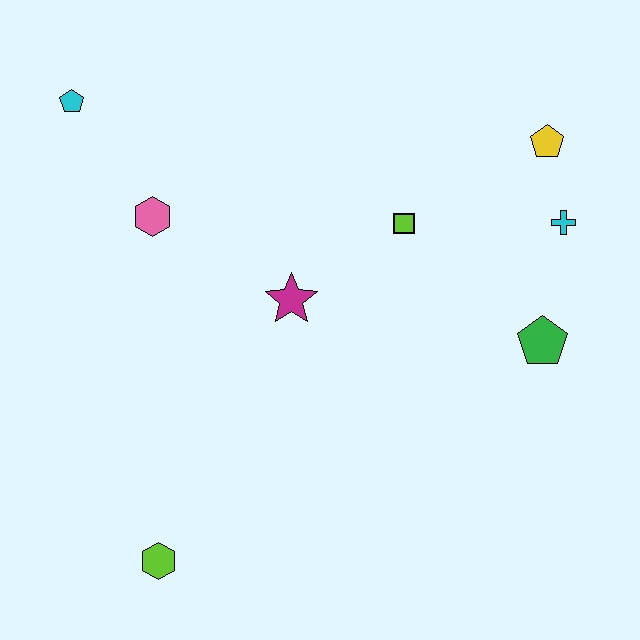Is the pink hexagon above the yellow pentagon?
No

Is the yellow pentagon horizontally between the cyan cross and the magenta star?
Yes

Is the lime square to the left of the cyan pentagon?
No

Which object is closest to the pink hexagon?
The cyan pentagon is closest to the pink hexagon.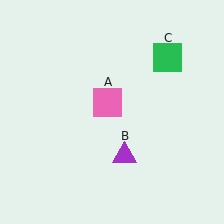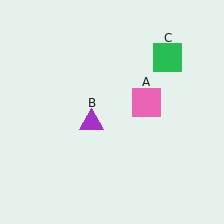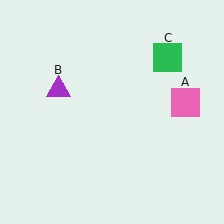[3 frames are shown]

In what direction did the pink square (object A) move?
The pink square (object A) moved right.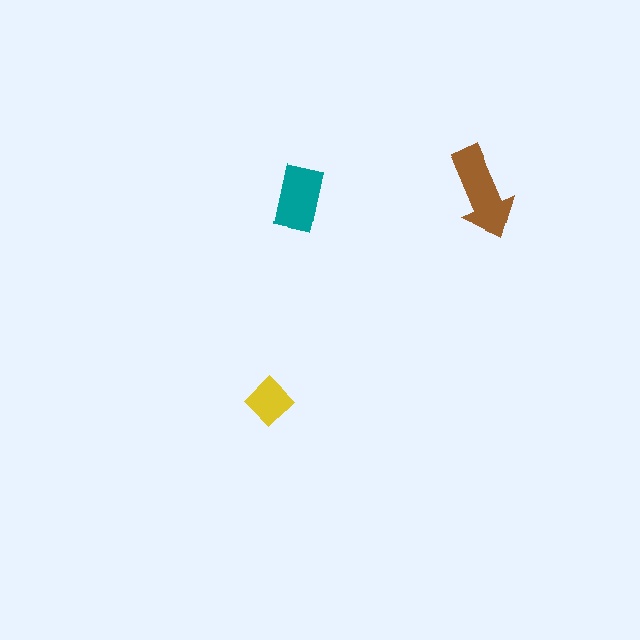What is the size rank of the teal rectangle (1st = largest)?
2nd.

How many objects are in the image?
There are 3 objects in the image.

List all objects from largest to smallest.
The brown arrow, the teal rectangle, the yellow diamond.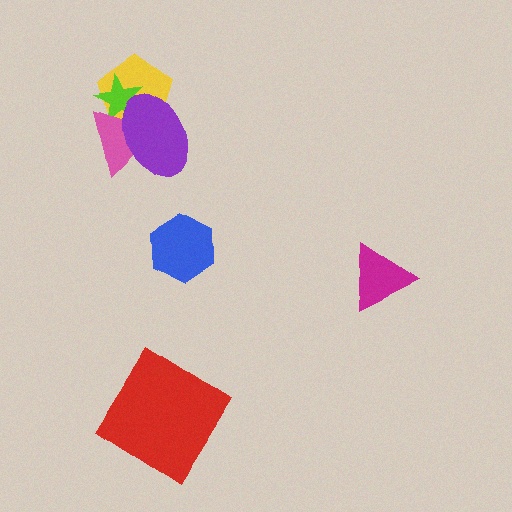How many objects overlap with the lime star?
3 objects overlap with the lime star.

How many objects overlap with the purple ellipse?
3 objects overlap with the purple ellipse.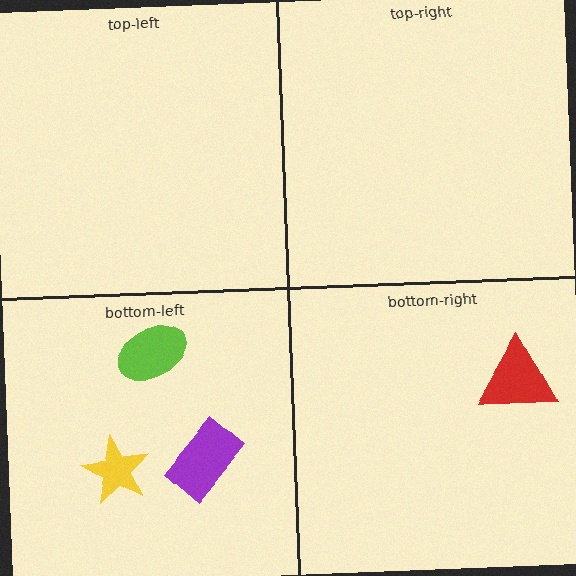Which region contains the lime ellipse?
The bottom-left region.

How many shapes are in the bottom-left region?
3.